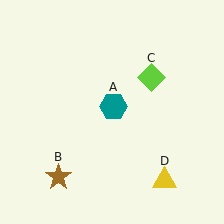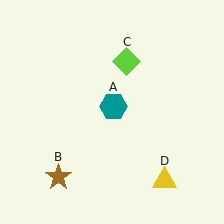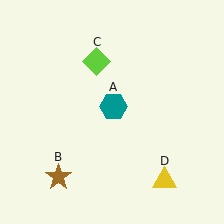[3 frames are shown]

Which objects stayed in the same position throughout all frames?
Teal hexagon (object A) and brown star (object B) and yellow triangle (object D) remained stationary.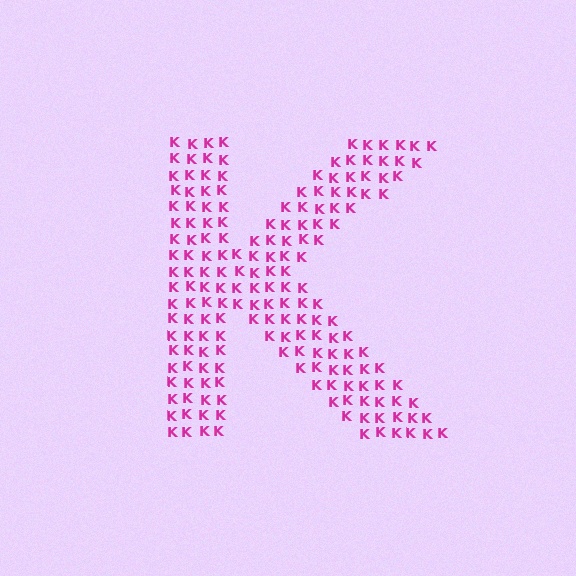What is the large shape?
The large shape is the letter K.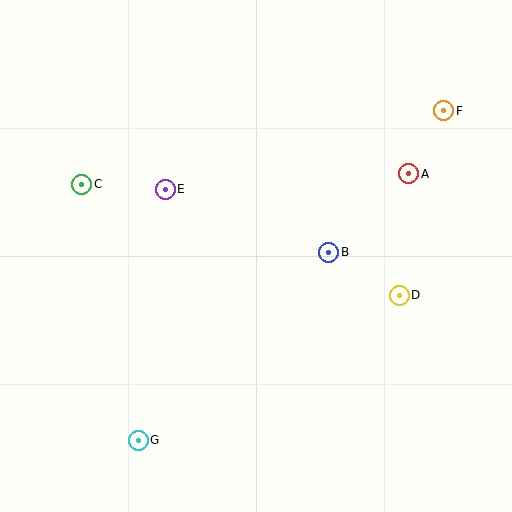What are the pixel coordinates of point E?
Point E is at (165, 189).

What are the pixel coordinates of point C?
Point C is at (82, 184).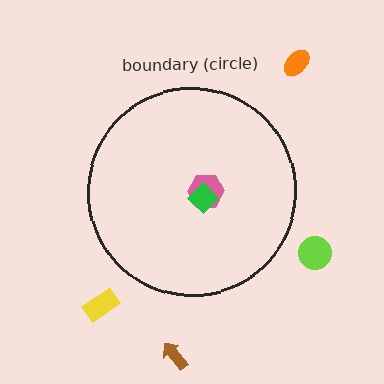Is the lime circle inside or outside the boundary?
Outside.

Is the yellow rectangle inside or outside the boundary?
Outside.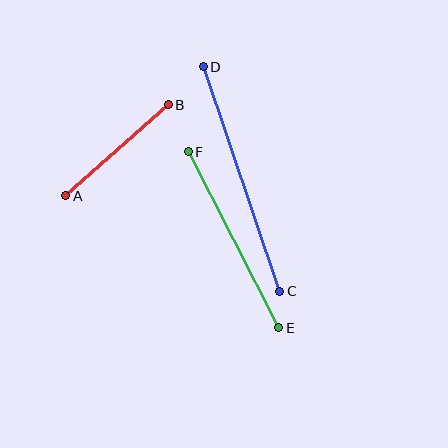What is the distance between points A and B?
The distance is approximately 137 pixels.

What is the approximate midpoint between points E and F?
The midpoint is at approximately (234, 240) pixels.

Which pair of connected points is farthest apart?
Points C and D are farthest apart.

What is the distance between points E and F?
The distance is approximately 198 pixels.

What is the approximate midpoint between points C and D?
The midpoint is at approximately (242, 179) pixels.